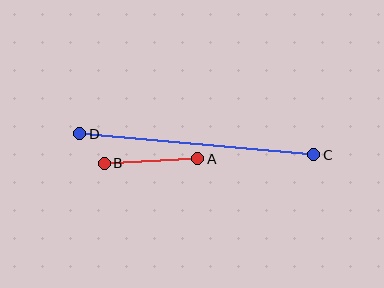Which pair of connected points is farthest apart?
Points C and D are farthest apart.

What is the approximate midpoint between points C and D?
The midpoint is at approximately (197, 144) pixels.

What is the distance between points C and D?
The distance is approximately 235 pixels.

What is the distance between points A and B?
The distance is approximately 94 pixels.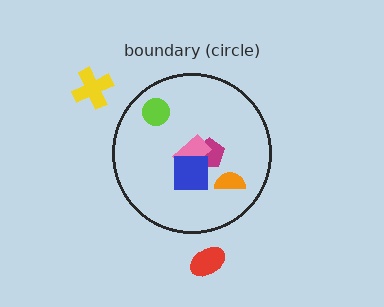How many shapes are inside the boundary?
5 inside, 2 outside.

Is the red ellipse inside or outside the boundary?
Outside.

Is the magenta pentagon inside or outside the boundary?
Inside.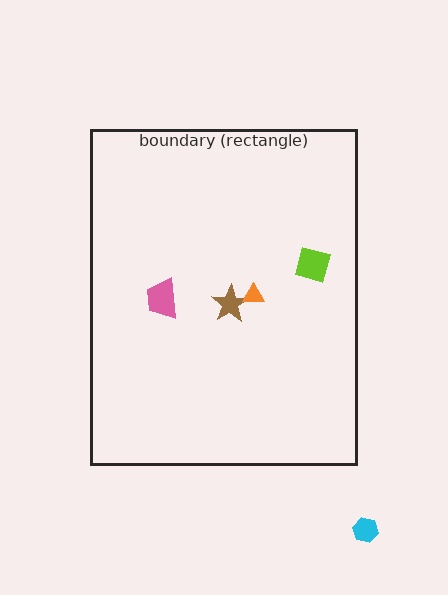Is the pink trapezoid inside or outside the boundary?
Inside.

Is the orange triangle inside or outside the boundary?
Inside.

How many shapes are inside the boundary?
4 inside, 1 outside.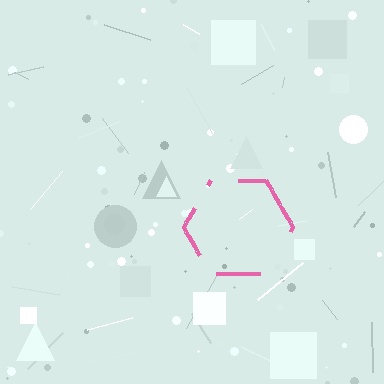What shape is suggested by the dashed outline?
The dashed outline suggests a hexagon.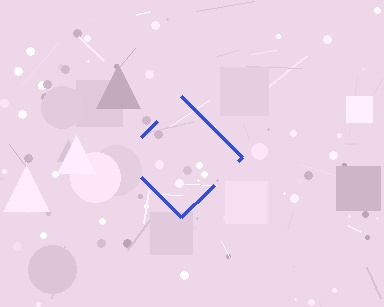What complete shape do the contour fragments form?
The contour fragments form a diamond.